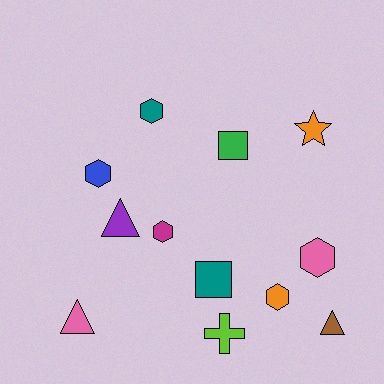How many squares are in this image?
There are 2 squares.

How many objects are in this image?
There are 12 objects.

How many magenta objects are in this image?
There is 1 magenta object.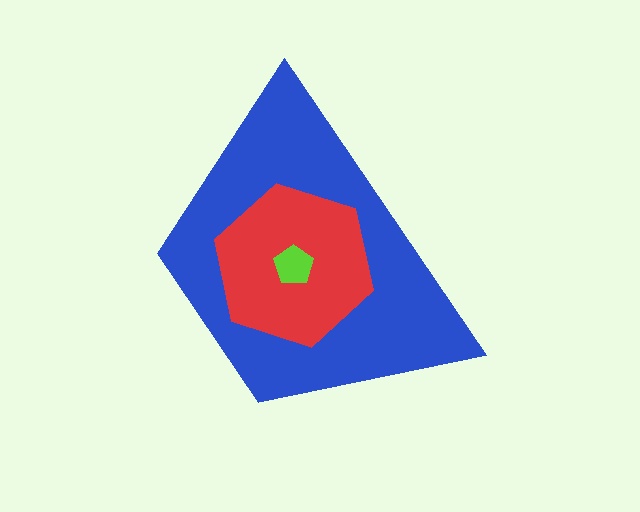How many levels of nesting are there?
3.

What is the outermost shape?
The blue trapezoid.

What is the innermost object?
The lime pentagon.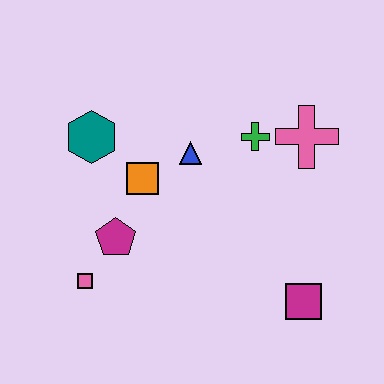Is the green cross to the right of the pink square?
Yes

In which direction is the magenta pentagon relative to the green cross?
The magenta pentagon is to the left of the green cross.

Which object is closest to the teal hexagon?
The orange square is closest to the teal hexagon.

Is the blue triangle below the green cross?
Yes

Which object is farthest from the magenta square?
The teal hexagon is farthest from the magenta square.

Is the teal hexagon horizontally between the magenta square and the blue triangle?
No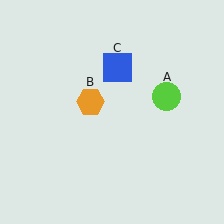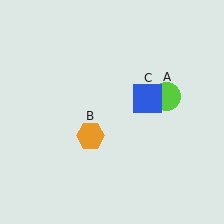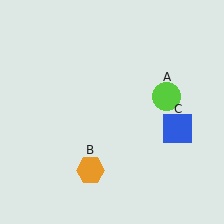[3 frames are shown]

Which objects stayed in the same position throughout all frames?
Lime circle (object A) remained stationary.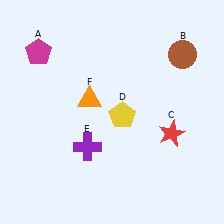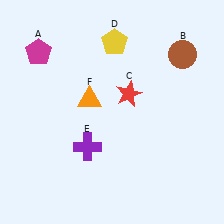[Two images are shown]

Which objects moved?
The objects that moved are: the red star (C), the yellow pentagon (D).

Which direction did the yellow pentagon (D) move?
The yellow pentagon (D) moved up.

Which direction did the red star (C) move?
The red star (C) moved left.